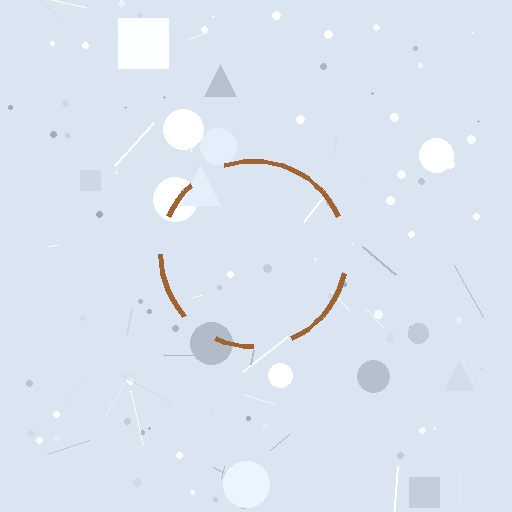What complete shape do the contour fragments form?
The contour fragments form a circle.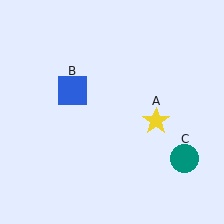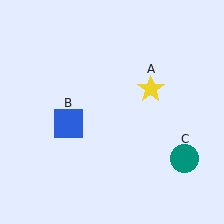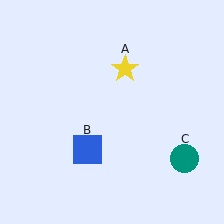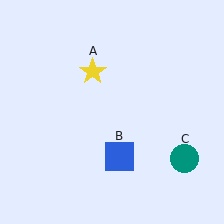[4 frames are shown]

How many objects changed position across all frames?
2 objects changed position: yellow star (object A), blue square (object B).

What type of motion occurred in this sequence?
The yellow star (object A), blue square (object B) rotated counterclockwise around the center of the scene.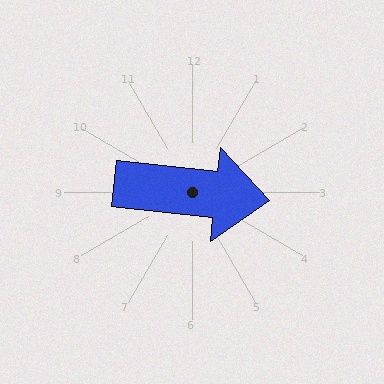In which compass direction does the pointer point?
East.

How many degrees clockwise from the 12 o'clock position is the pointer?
Approximately 96 degrees.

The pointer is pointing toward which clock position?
Roughly 3 o'clock.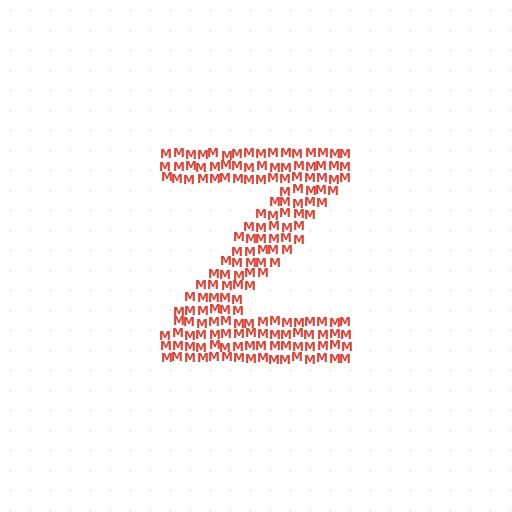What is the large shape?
The large shape is the letter Z.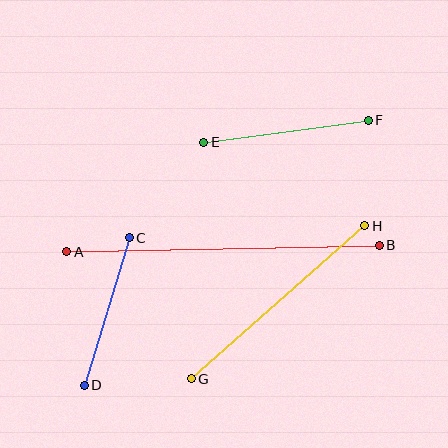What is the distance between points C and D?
The distance is approximately 154 pixels.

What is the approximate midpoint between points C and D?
The midpoint is at approximately (107, 311) pixels.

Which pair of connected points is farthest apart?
Points A and B are farthest apart.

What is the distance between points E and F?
The distance is approximately 166 pixels.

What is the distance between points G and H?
The distance is approximately 232 pixels.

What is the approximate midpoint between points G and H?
The midpoint is at approximately (278, 302) pixels.